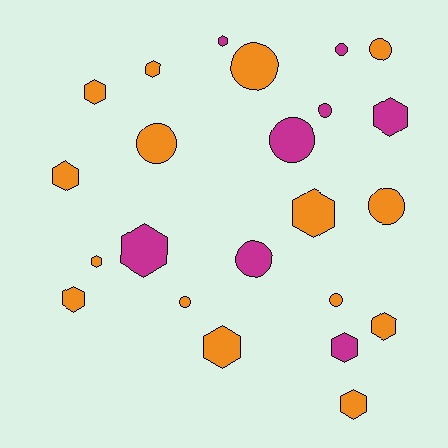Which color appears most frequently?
Orange, with 15 objects.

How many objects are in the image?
There are 23 objects.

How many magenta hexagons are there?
There are 4 magenta hexagons.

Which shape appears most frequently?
Hexagon, with 13 objects.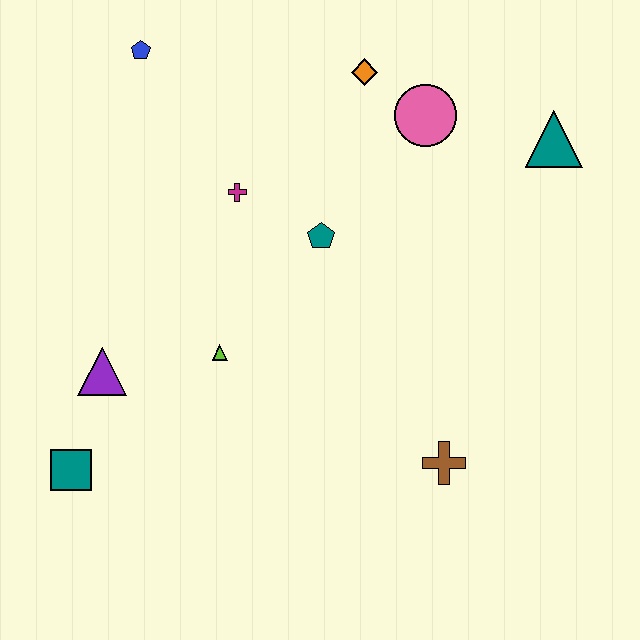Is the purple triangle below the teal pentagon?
Yes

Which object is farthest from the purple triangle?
The teal triangle is farthest from the purple triangle.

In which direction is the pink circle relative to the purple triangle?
The pink circle is to the right of the purple triangle.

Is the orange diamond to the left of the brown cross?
Yes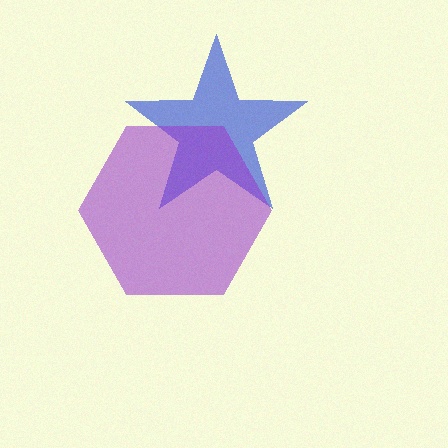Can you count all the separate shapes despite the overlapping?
Yes, there are 2 separate shapes.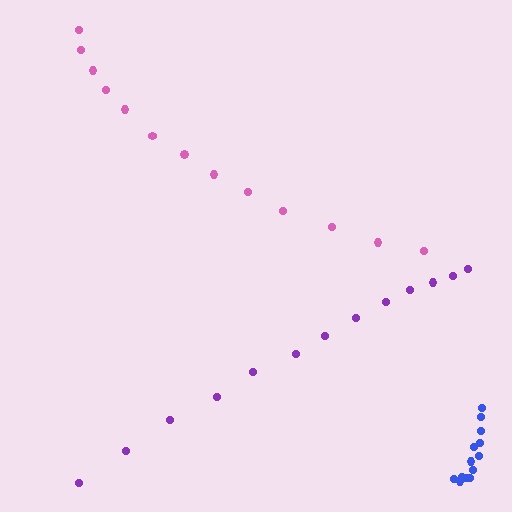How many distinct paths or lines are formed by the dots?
There are 3 distinct paths.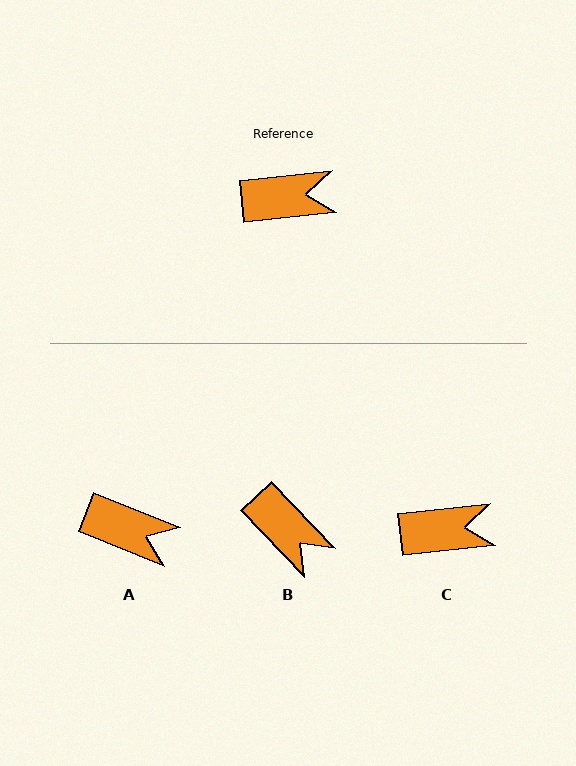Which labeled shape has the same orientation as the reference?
C.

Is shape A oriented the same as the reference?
No, it is off by about 29 degrees.